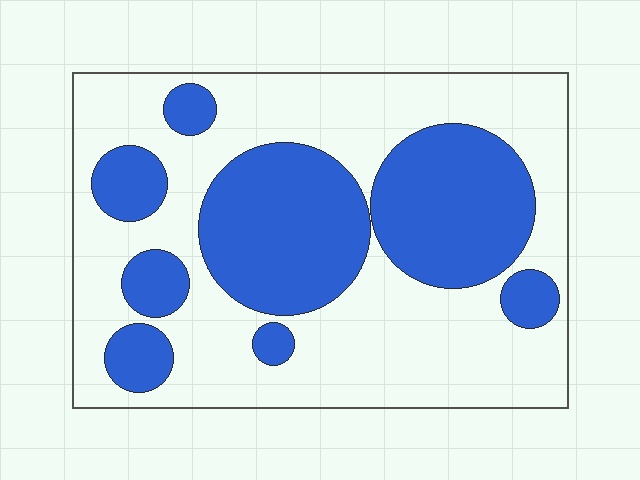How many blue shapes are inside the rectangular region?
8.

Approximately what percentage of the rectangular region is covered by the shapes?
Approximately 40%.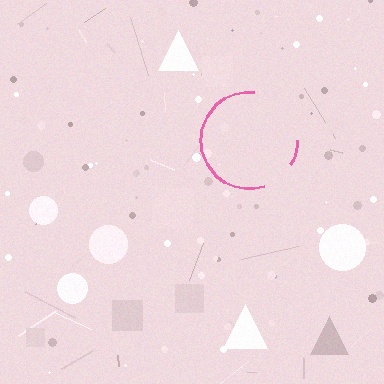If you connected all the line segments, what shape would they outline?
They would outline a circle.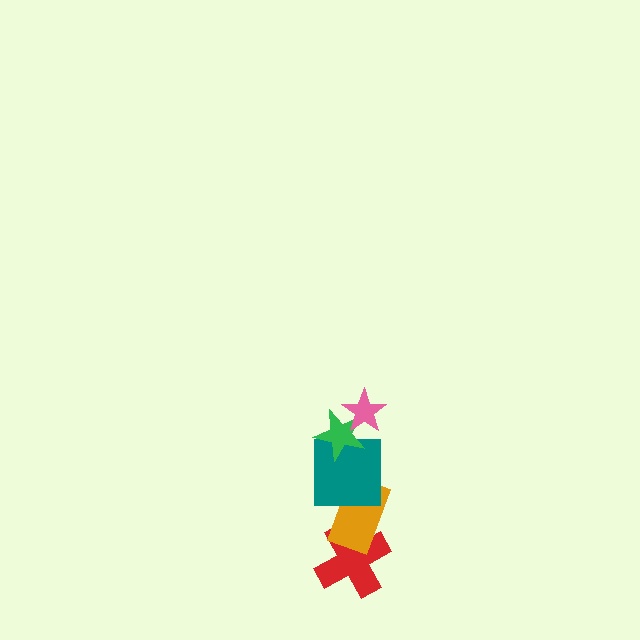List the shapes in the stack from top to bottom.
From top to bottom: the pink star, the green star, the teal square, the orange rectangle, the red cross.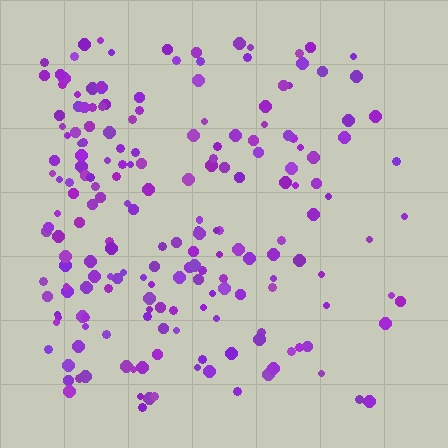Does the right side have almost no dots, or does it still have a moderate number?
Still a moderate number, just noticeably fewer than the left.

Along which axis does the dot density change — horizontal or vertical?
Horizontal.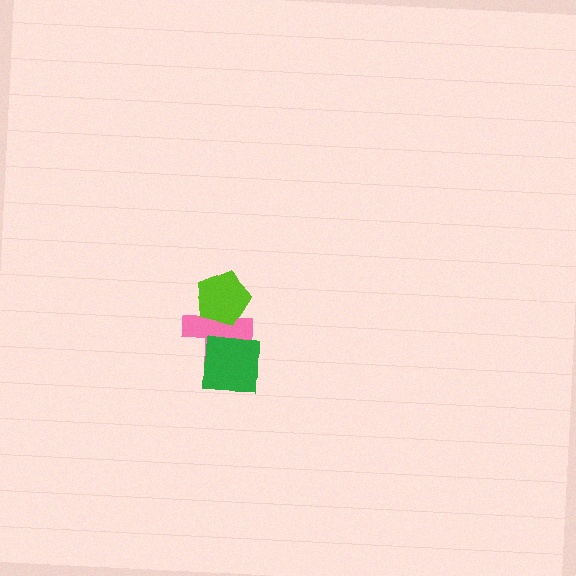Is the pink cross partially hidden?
Yes, it is partially covered by another shape.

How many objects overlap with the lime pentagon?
1 object overlaps with the lime pentagon.